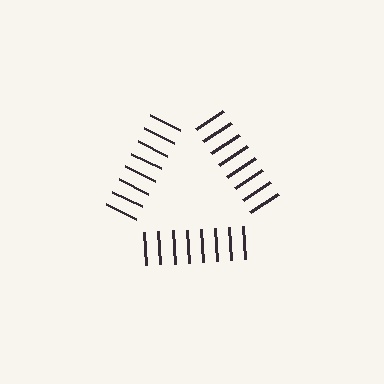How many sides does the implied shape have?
3 sides — the line-ends trace a triangle.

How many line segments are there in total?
24 — 8 along each of the 3 edges.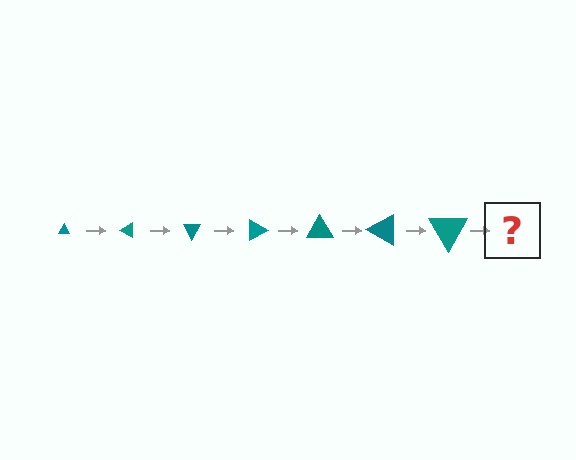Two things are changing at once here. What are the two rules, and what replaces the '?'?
The two rules are that the triangle grows larger each step and it rotates 30 degrees each step. The '?' should be a triangle, larger than the previous one and rotated 210 degrees from the start.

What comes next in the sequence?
The next element should be a triangle, larger than the previous one and rotated 210 degrees from the start.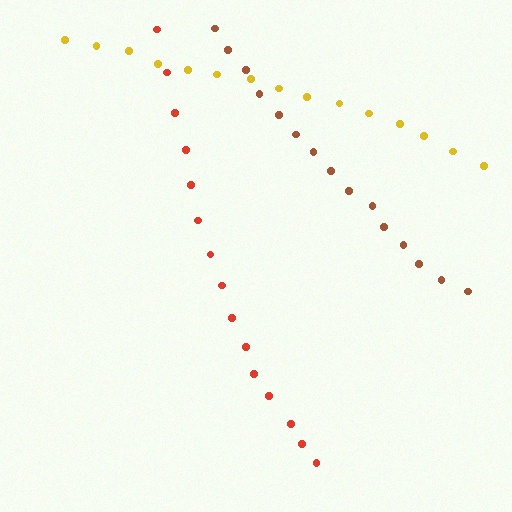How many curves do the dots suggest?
There are 3 distinct paths.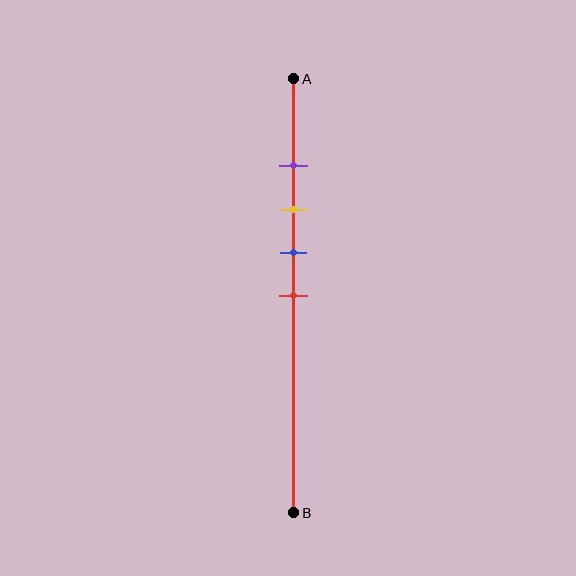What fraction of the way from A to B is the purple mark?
The purple mark is approximately 20% (0.2) of the way from A to B.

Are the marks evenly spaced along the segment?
Yes, the marks are approximately evenly spaced.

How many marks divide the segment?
There are 4 marks dividing the segment.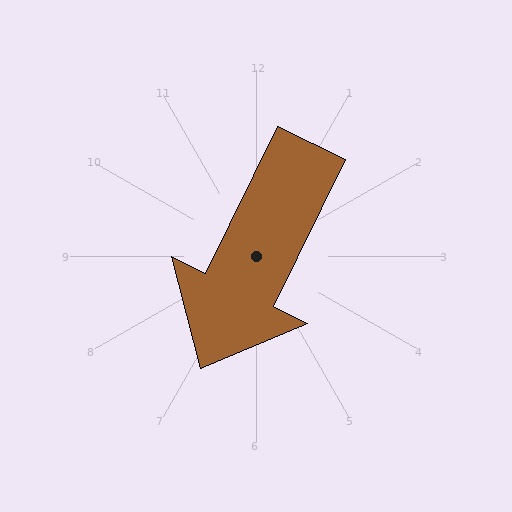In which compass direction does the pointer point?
Southwest.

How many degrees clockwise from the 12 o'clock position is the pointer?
Approximately 206 degrees.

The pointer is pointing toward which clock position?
Roughly 7 o'clock.